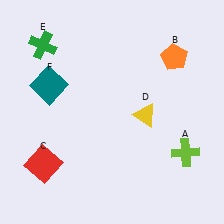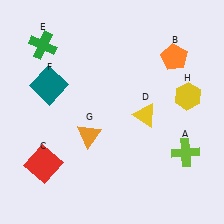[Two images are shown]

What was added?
An orange triangle (G), a yellow hexagon (H) were added in Image 2.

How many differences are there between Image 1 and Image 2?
There are 2 differences between the two images.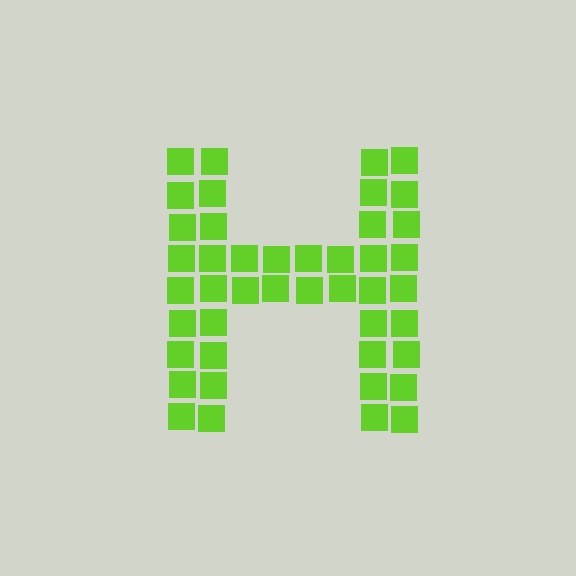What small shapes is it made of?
It is made of small squares.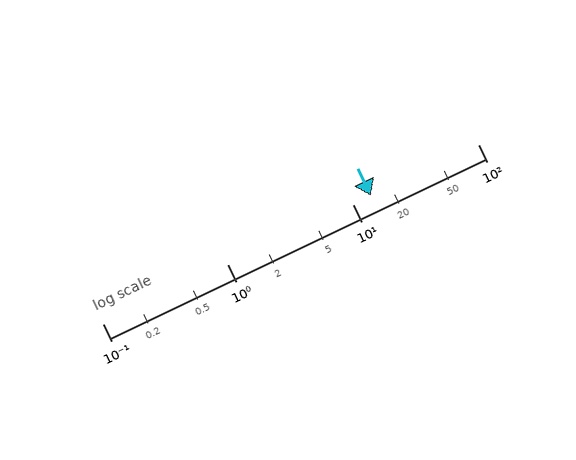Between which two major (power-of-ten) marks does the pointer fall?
The pointer is between 10 and 100.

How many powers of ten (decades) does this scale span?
The scale spans 3 decades, from 0.1 to 100.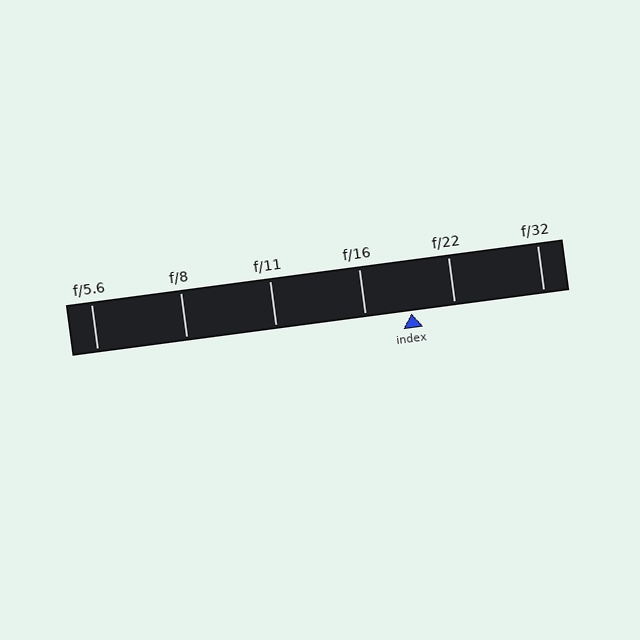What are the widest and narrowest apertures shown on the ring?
The widest aperture shown is f/5.6 and the narrowest is f/32.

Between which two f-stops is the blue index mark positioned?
The index mark is between f/16 and f/22.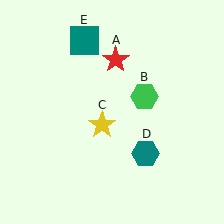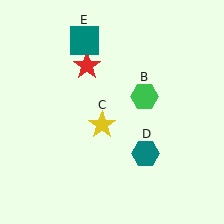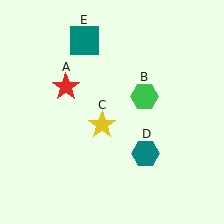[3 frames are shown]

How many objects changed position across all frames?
1 object changed position: red star (object A).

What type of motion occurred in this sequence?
The red star (object A) rotated counterclockwise around the center of the scene.